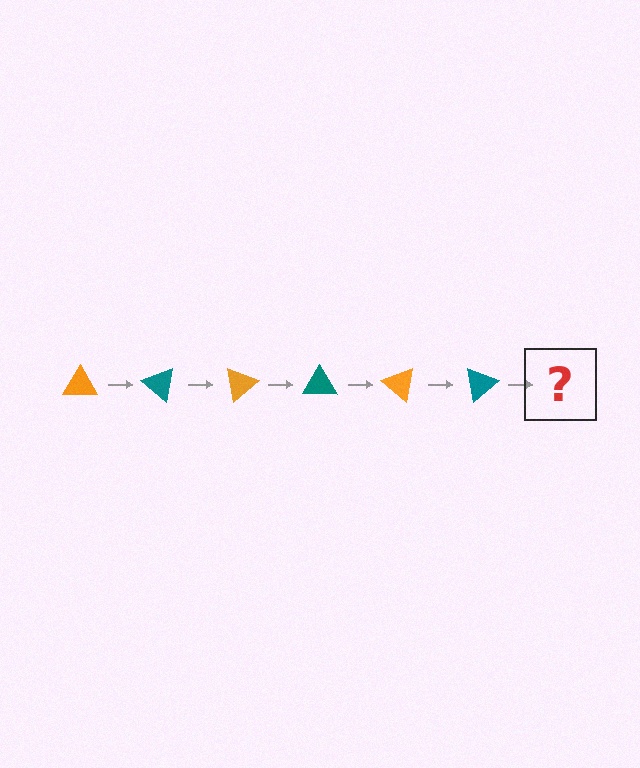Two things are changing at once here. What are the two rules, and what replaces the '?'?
The two rules are that it rotates 40 degrees each step and the color cycles through orange and teal. The '?' should be an orange triangle, rotated 240 degrees from the start.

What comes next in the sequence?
The next element should be an orange triangle, rotated 240 degrees from the start.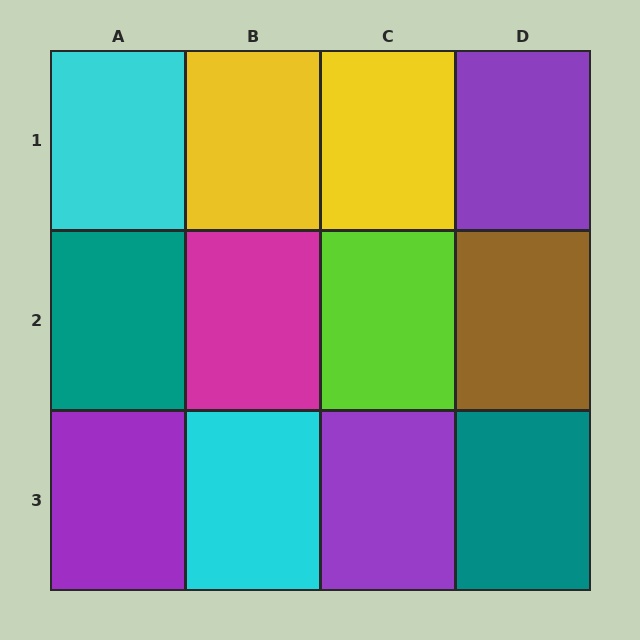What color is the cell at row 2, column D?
Brown.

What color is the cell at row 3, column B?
Cyan.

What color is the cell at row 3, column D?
Teal.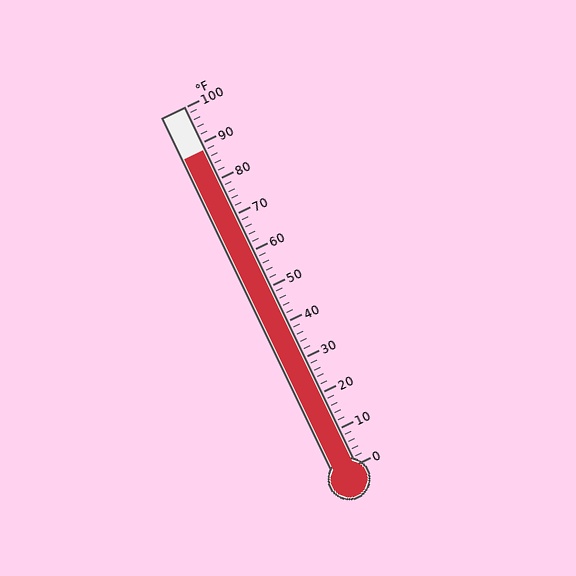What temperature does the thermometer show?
The thermometer shows approximately 88°F.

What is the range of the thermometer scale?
The thermometer scale ranges from 0°F to 100°F.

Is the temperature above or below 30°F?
The temperature is above 30°F.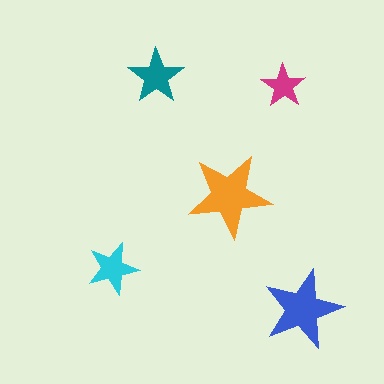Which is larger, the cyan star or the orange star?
The orange one.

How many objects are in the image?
There are 5 objects in the image.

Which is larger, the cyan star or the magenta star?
The cyan one.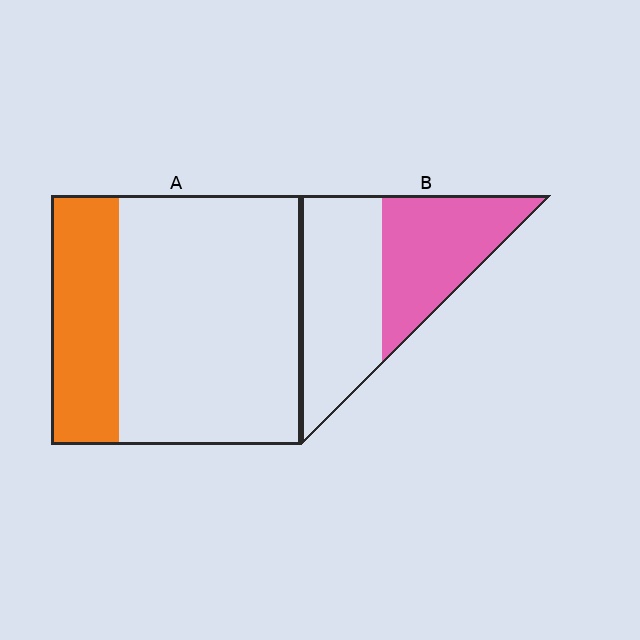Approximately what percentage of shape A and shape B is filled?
A is approximately 25% and B is approximately 45%.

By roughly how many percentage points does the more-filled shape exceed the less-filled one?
By roughly 20 percentage points (B over A).